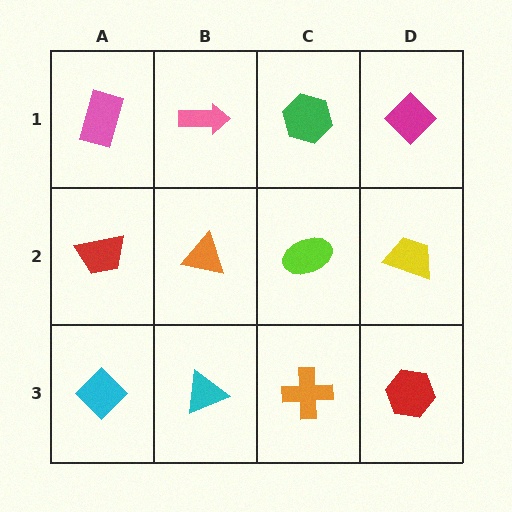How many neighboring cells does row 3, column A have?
2.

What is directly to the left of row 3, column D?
An orange cross.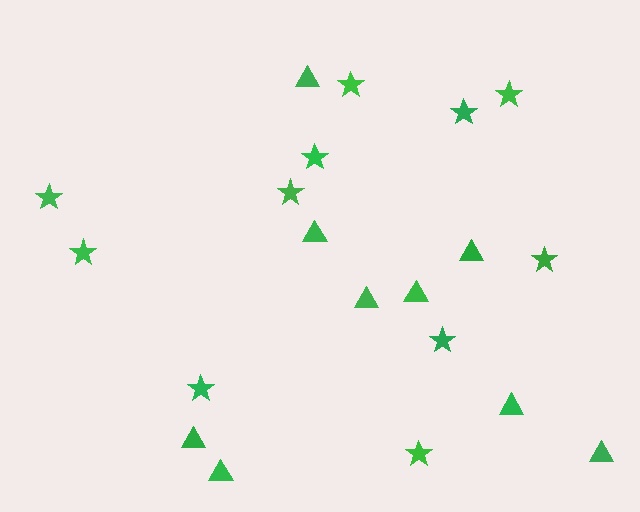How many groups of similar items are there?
There are 2 groups: one group of stars (11) and one group of triangles (9).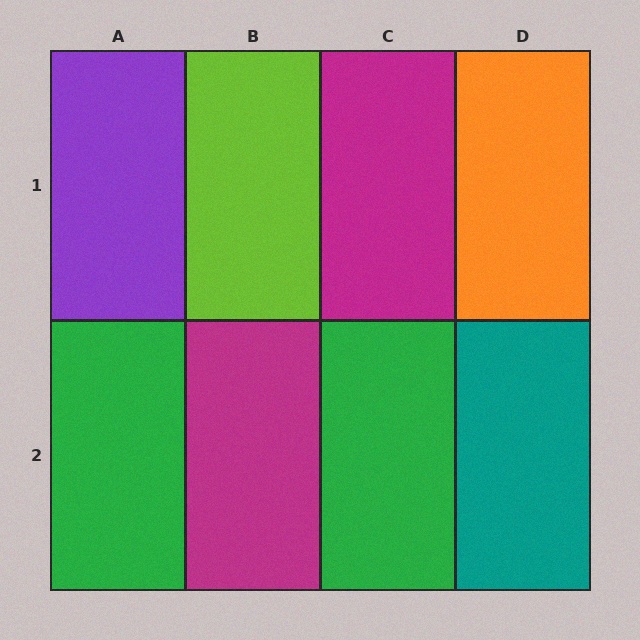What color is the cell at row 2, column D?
Teal.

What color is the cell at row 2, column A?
Green.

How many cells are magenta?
2 cells are magenta.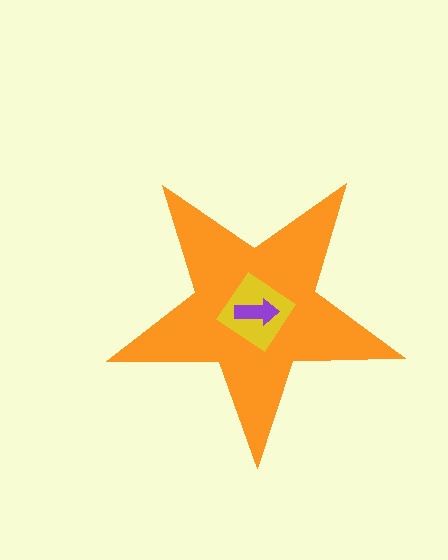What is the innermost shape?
The purple arrow.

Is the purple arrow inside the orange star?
Yes.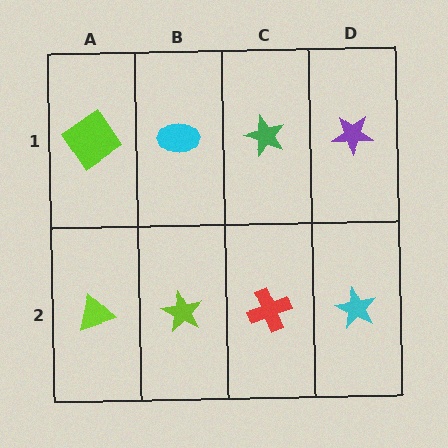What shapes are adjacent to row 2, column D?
A purple star (row 1, column D), a red cross (row 2, column C).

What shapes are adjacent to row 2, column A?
A lime diamond (row 1, column A), a lime star (row 2, column B).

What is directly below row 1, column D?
A cyan star.